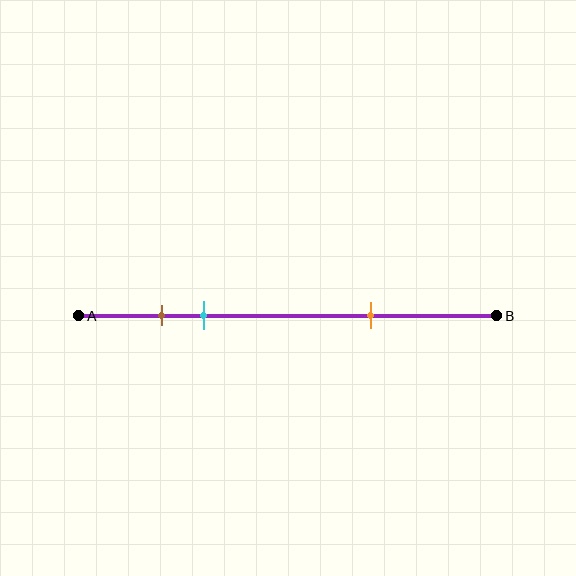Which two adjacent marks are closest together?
The brown and cyan marks are the closest adjacent pair.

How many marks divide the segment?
There are 3 marks dividing the segment.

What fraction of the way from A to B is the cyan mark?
The cyan mark is approximately 30% (0.3) of the way from A to B.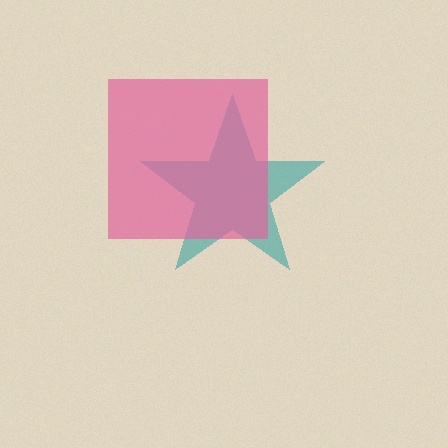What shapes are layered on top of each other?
The layered shapes are: a teal star, a pink square.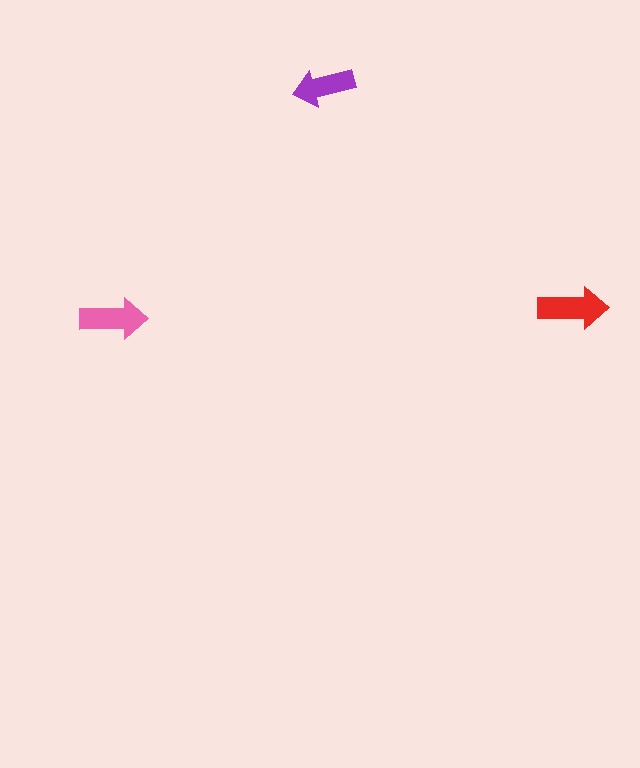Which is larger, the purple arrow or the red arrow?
The red one.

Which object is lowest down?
The pink arrow is bottommost.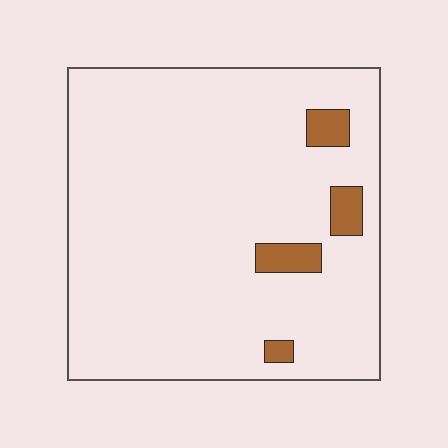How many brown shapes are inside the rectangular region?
4.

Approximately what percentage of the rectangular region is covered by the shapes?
Approximately 5%.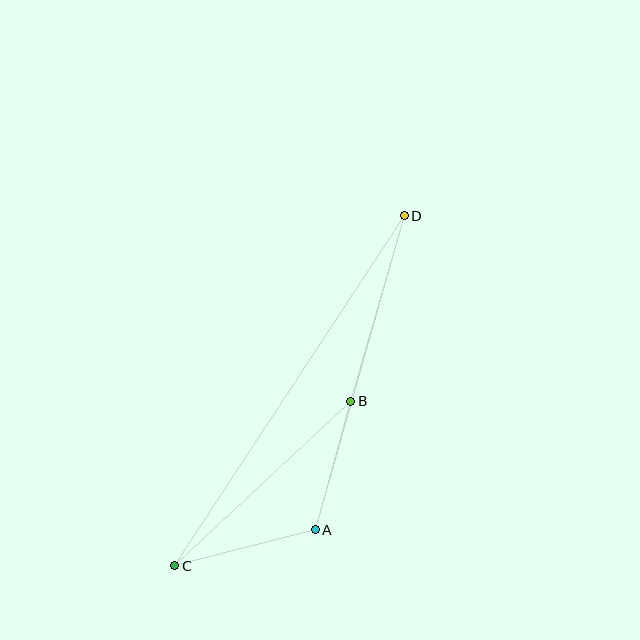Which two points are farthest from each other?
Points C and D are farthest from each other.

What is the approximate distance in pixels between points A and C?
The distance between A and C is approximately 145 pixels.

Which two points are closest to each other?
Points A and B are closest to each other.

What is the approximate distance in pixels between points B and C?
The distance between B and C is approximately 241 pixels.